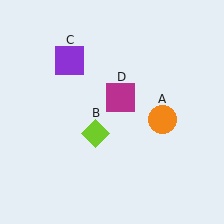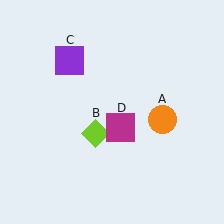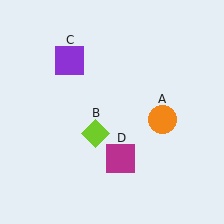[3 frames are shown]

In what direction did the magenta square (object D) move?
The magenta square (object D) moved down.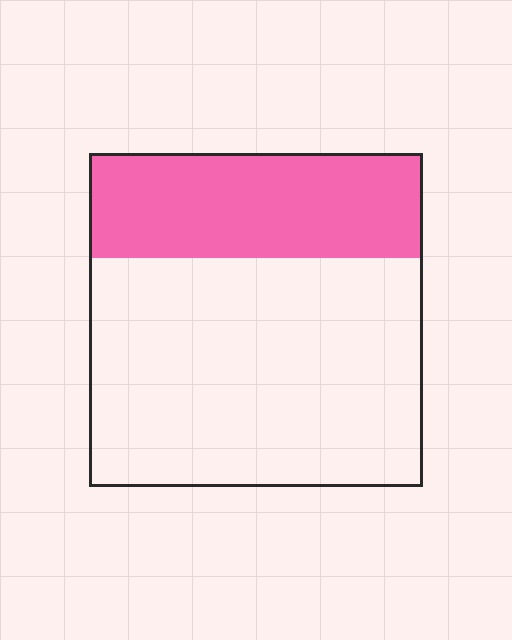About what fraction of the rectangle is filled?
About one third (1/3).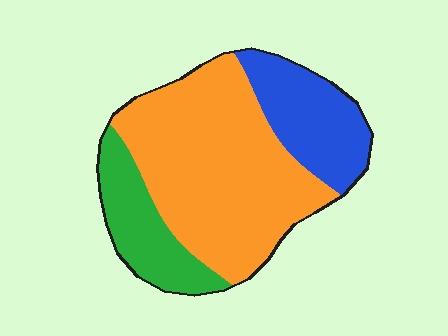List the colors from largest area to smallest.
From largest to smallest: orange, blue, green.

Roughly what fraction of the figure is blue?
Blue covers about 20% of the figure.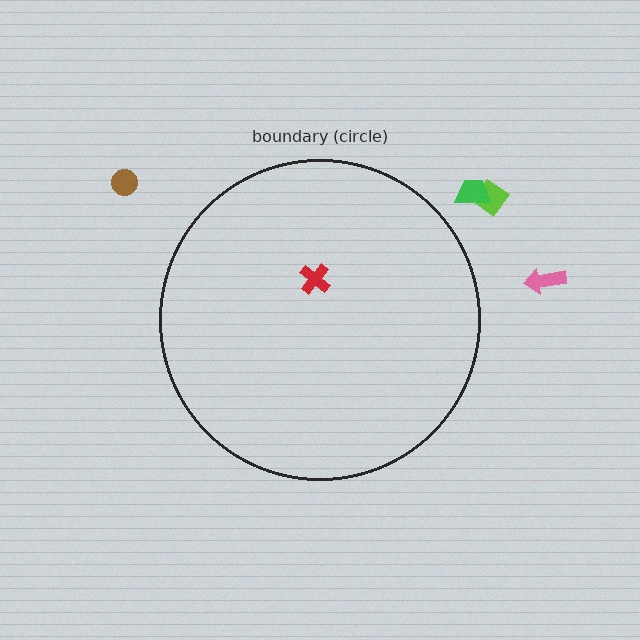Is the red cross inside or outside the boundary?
Inside.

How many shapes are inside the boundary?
1 inside, 4 outside.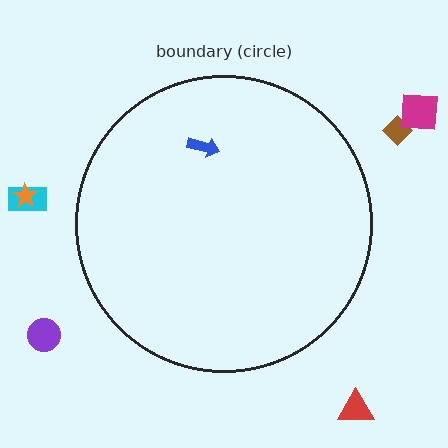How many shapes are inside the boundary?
1 inside, 6 outside.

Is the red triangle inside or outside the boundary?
Outside.